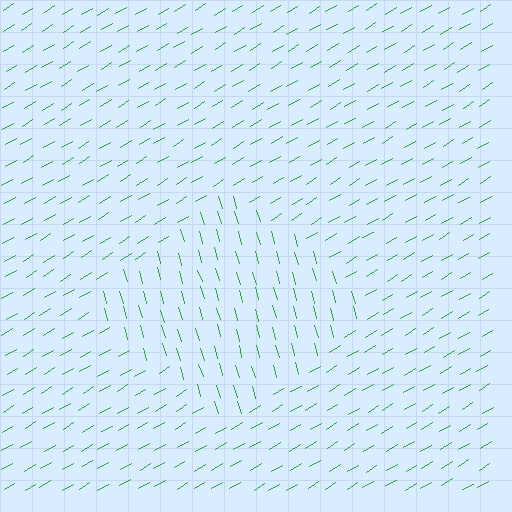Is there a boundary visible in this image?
Yes, there is a texture boundary formed by a change in line orientation.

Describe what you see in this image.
The image is filled with small green line segments. A diamond region in the image has lines oriented differently from the surrounding lines, creating a visible texture boundary.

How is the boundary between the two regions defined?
The boundary is defined purely by a change in line orientation (approximately 76 degrees difference). All lines are the same color and thickness.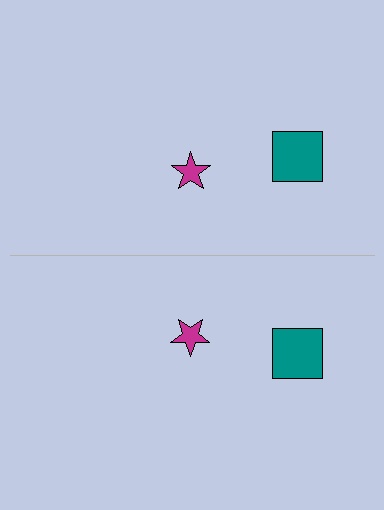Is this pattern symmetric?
Yes, this pattern has bilateral (reflection) symmetry.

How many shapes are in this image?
There are 4 shapes in this image.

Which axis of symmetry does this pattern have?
The pattern has a horizontal axis of symmetry running through the center of the image.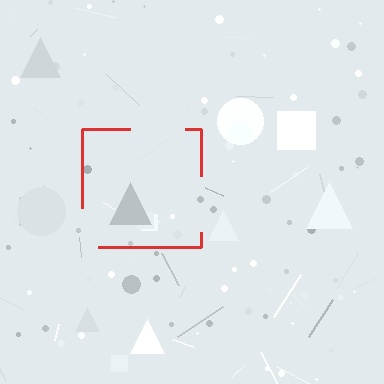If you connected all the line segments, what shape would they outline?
They would outline a square.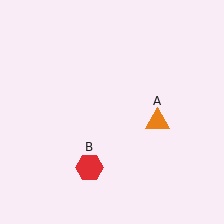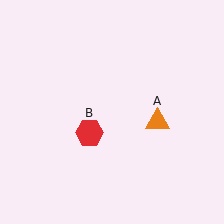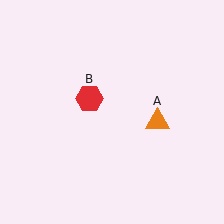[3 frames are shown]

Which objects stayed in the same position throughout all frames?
Orange triangle (object A) remained stationary.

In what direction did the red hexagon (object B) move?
The red hexagon (object B) moved up.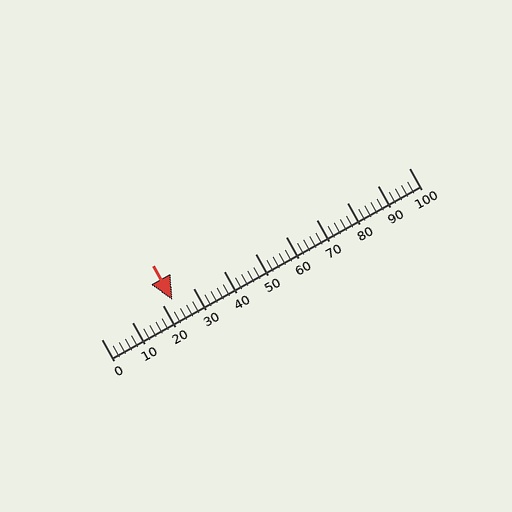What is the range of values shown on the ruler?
The ruler shows values from 0 to 100.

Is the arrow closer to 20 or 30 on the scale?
The arrow is closer to 20.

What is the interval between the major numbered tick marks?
The major tick marks are spaced 10 units apart.